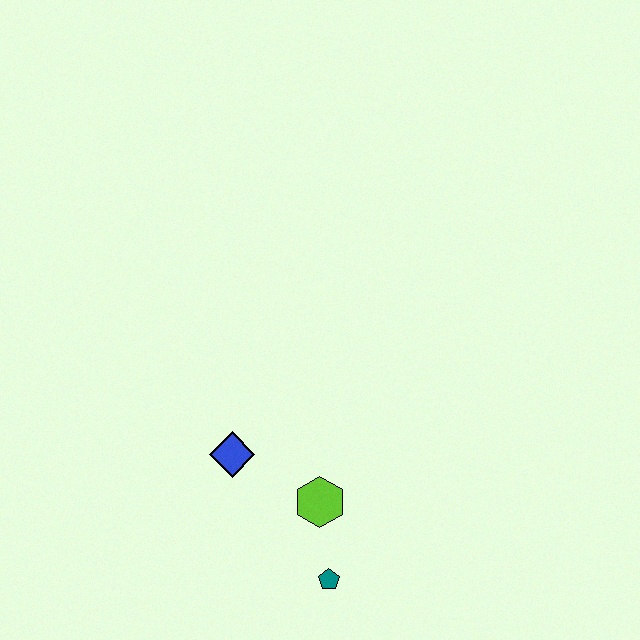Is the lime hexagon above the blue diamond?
No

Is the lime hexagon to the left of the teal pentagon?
Yes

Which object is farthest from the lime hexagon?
The blue diamond is farthest from the lime hexagon.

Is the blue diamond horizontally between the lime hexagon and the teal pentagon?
No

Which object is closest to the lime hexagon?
The teal pentagon is closest to the lime hexagon.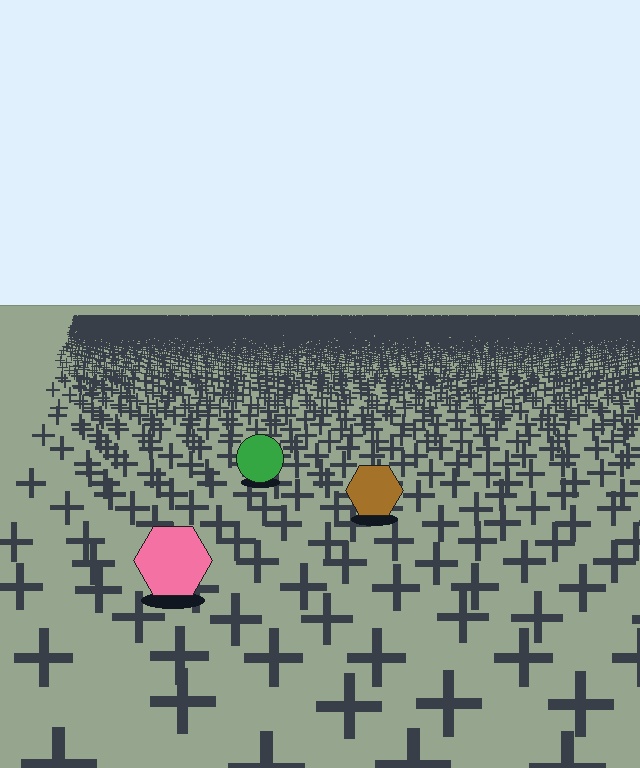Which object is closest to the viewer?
The pink hexagon is closest. The texture marks near it are larger and more spread out.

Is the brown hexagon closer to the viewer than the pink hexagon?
No. The pink hexagon is closer — you can tell from the texture gradient: the ground texture is coarser near it.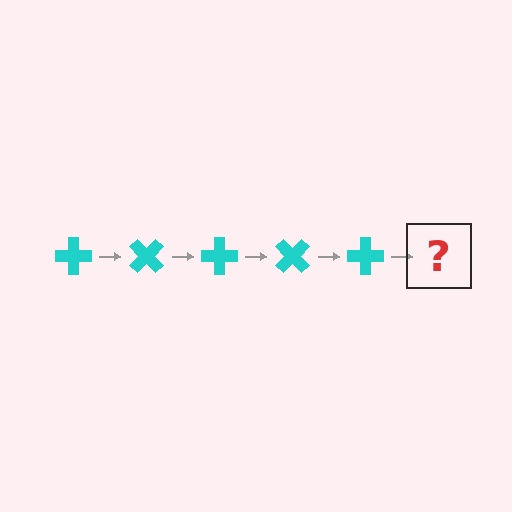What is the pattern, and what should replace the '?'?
The pattern is that the cross rotates 45 degrees each step. The '?' should be a cyan cross rotated 225 degrees.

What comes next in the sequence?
The next element should be a cyan cross rotated 225 degrees.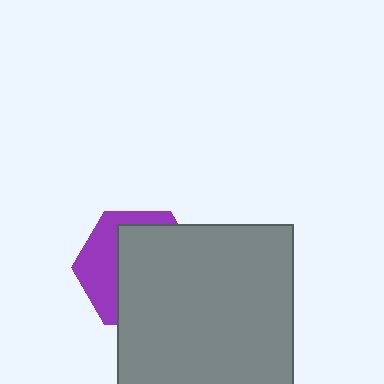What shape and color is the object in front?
The object in front is a gray square.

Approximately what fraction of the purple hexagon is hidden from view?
Roughly 64% of the purple hexagon is hidden behind the gray square.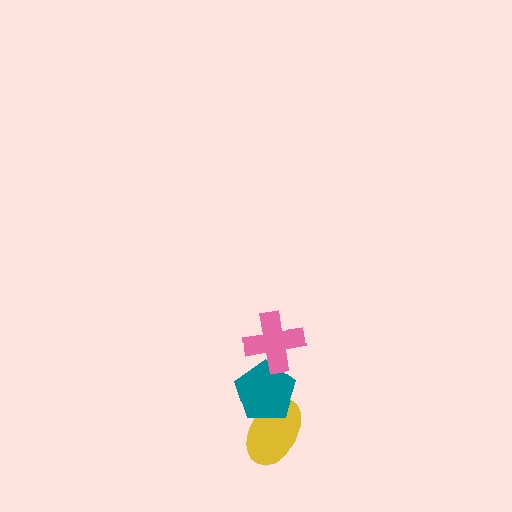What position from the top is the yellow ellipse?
The yellow ellipse is 3rd from the top.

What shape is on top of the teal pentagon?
The pink cross is on top of the teal pentagon.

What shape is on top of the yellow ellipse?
The teal pentagon is on top of the yellow ellipse.